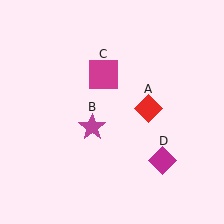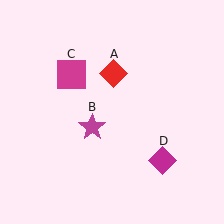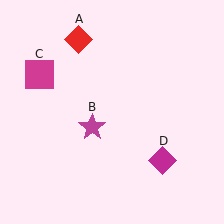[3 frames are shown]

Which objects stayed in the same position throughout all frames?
Magenta star (object B) and magenta diamond (object D) remained stationary.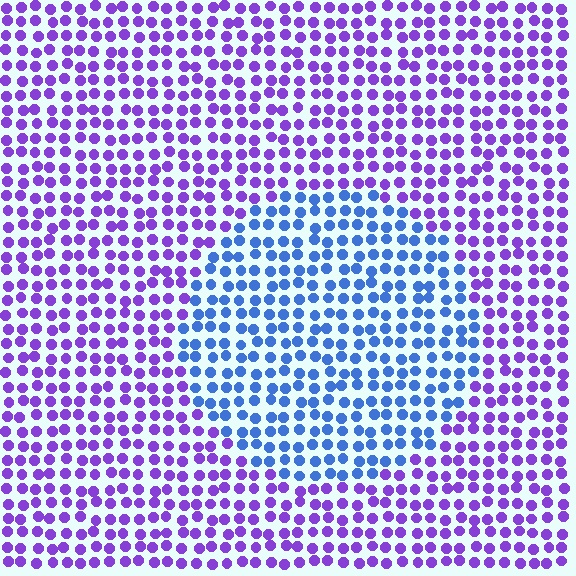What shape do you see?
I see a circle.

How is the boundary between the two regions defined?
The boundary is defined purely by a slight shift in hue (about 50 degrees). Spacing, size, and orientation are identical on both sides.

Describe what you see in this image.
The image is filled with small purple elements in a uniform arrangement. A circle-shaped region is visible where the elements are tinted to a slightly different hue, forming a subtle color boundary.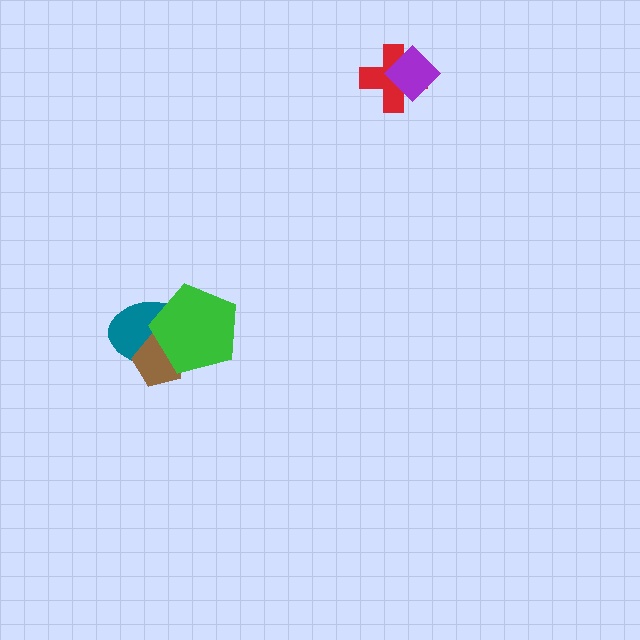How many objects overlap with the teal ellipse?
2 objects overlap with the teal ellipse.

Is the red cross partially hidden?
Yes, it is partially covered by another shape.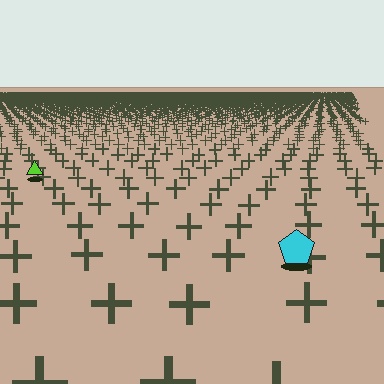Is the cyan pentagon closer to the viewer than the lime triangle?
Yes. The cyan pentagon is closer — you can tell from the texture gradient: the ground texture is coarser near it.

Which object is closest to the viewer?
The cyan pentagon is closest. The texture marks near it are larger and more spread out.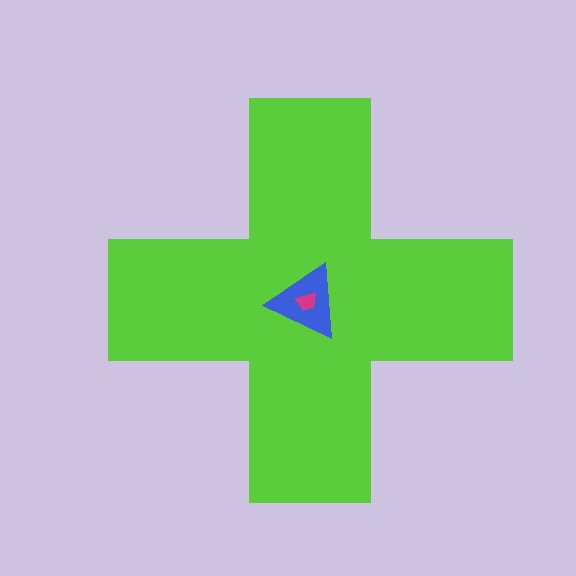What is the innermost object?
The magenta trapezoid.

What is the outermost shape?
The lime cross.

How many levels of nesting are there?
3.